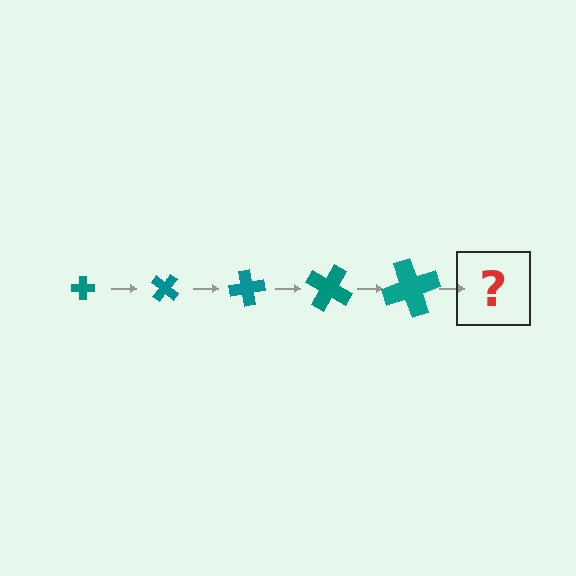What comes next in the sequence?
The next element should be a cross, larger than the previous one and rotated 200 degrees from the start.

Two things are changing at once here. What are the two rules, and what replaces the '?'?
The two rules are that the cross grows larger each step and it rotates 40 degrees each step. The '?' should be a cross, larger than the previous one and rotated 200 degrees from the start.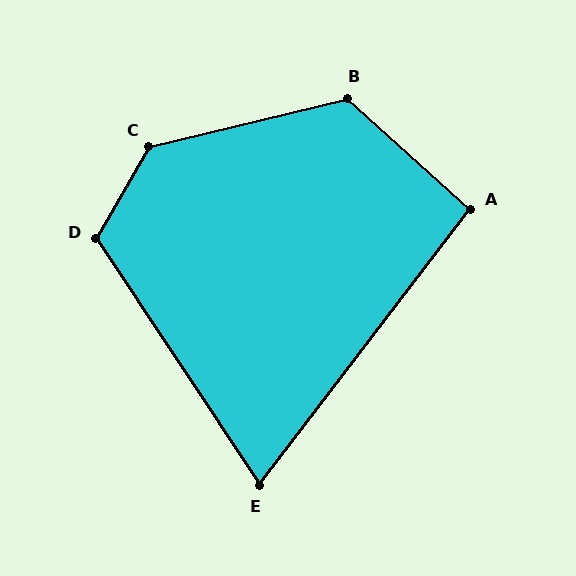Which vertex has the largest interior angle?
C, at approximately 133 degrees.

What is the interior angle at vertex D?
Approximately 116 degrees (obtuse).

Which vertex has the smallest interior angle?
E, at approximately 71 degrees.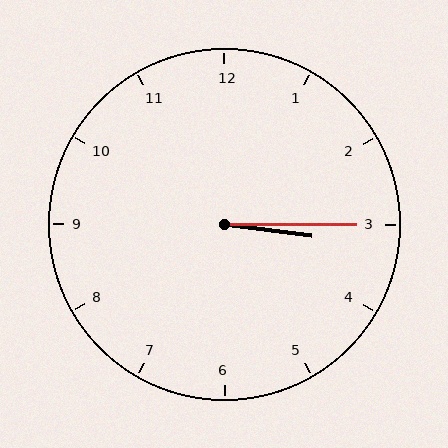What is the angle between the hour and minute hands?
Approximately 8 degrees.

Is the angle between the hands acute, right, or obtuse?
It is acute.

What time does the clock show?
3:15.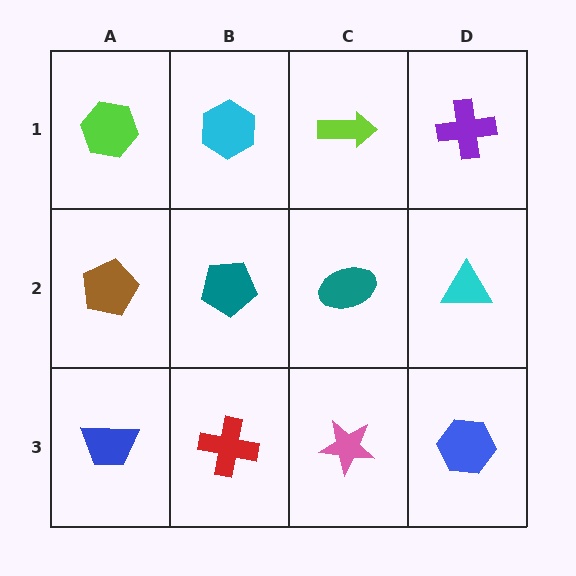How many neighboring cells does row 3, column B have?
3.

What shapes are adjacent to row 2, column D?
A purple cross (row 1, column D), a blue hexagon (row 3, column D), a teal ellipse (row 2, column C).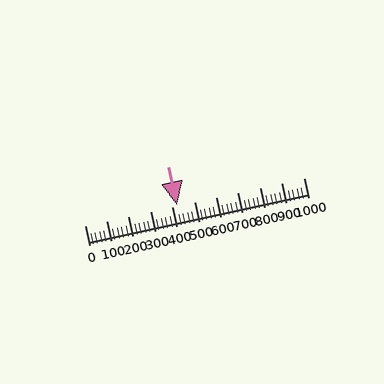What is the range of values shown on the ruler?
The ruler shows values from 0 to 1000.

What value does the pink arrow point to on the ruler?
The pink arrow points to approximately 420.